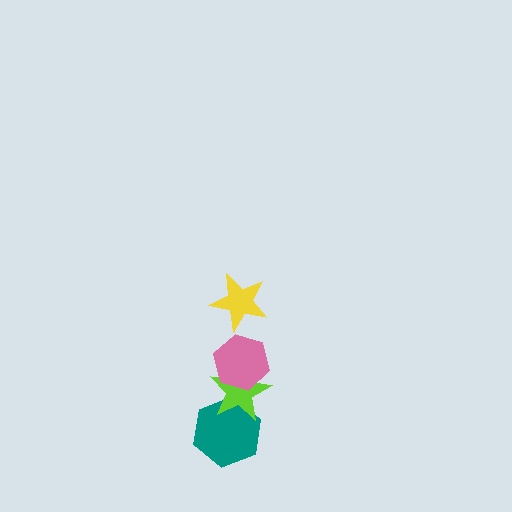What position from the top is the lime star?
The lime star is 3rd from the top.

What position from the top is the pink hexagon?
The pink hexagon is 2nd from the top.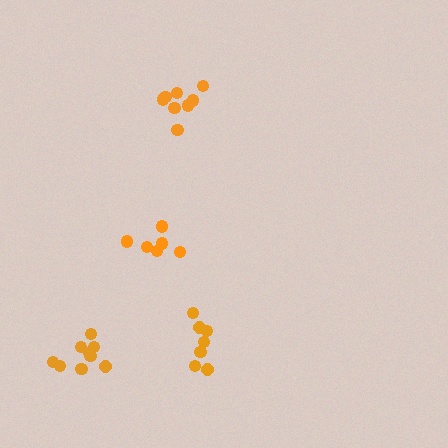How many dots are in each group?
Group 1: 8 dots, Group 2: 6 dots, Group 3: 9 dots, Group 4: 7 dots (30 total).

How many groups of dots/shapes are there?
There are 4 groups.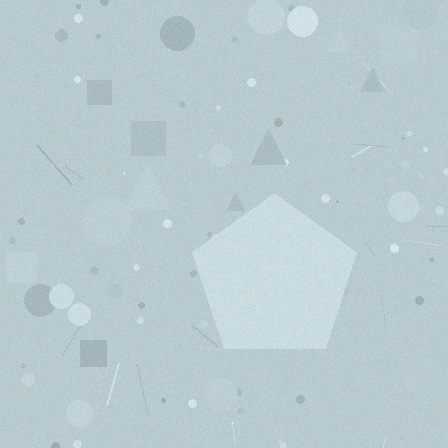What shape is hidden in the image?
A pentagon is hidden in the image.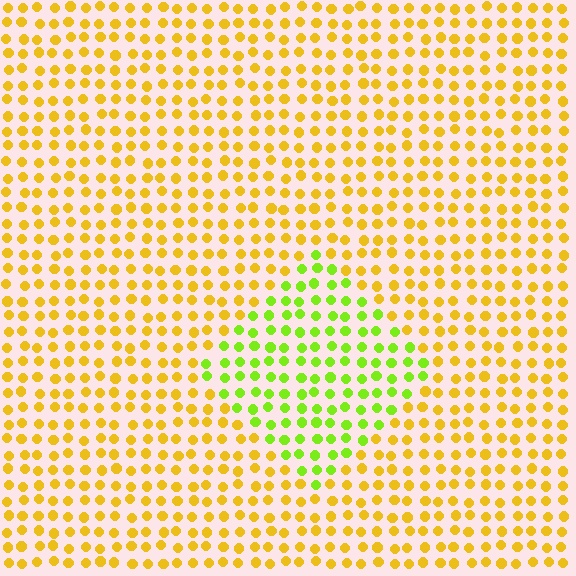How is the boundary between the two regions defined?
The boundary is defined purely by a slight shift in hue (about 46 degrees). Spacing, size, and orientation are identical on both sides.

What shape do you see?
I see a diamond.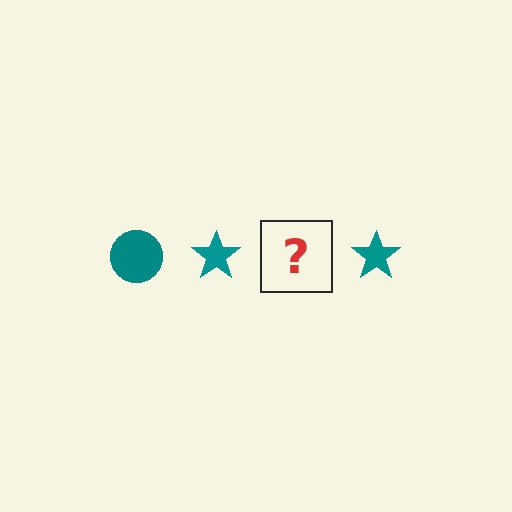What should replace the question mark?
The question mark should be replaced with a teal circle.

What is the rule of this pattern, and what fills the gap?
The rule is that the pattern cycles through circle, star shapes in teal. The gap should be filled with a teal circle.